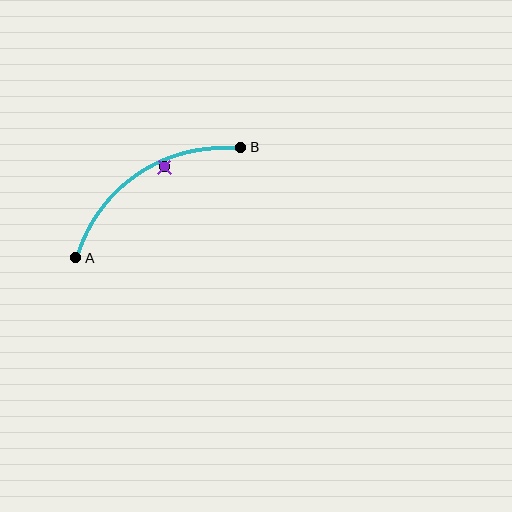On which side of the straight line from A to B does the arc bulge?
The arc bulges above and to the left of the straight line connecting A and B.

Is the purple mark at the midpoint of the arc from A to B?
No — the purple mark does not lie on the arc at all. It sits slightly inside the curve.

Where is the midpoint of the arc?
The arc midpoint is the point on the curve farthest from the straight line joining A and B. It sits above and to the left of that line.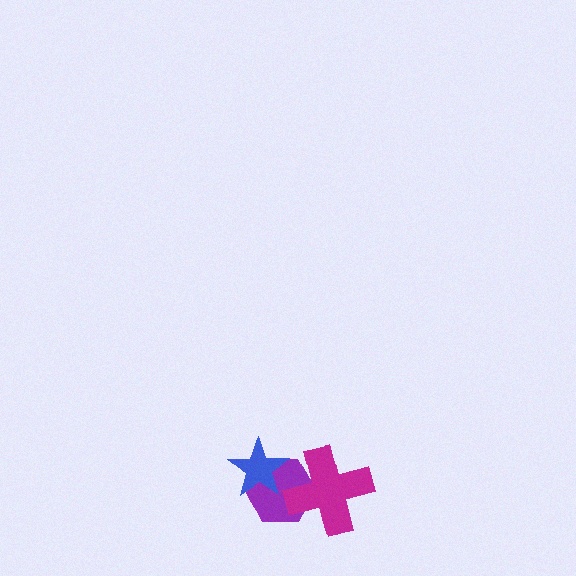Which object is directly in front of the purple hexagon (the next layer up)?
The magenta cross is directly in front of the purple hexagon.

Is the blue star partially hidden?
No, no other shape covers it.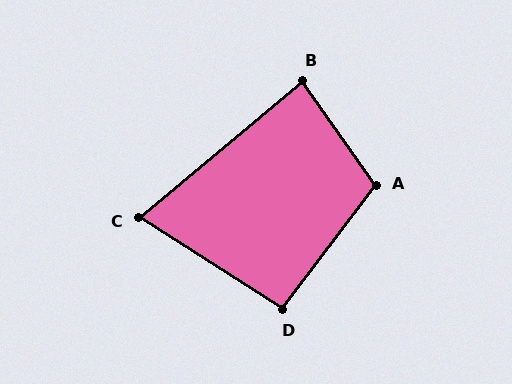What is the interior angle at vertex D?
Approximately 94 degrees (approximately right).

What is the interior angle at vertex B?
Approximately 86 degrees (approximately right).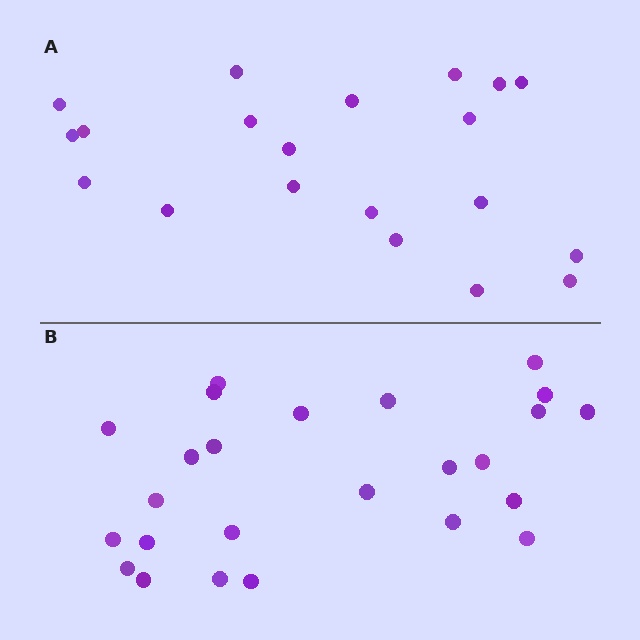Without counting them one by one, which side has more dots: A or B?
Region B (the bottom region) has more dots.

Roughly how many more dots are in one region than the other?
Region B has about 5 more dots than region A.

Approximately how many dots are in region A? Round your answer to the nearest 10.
About 20 dots.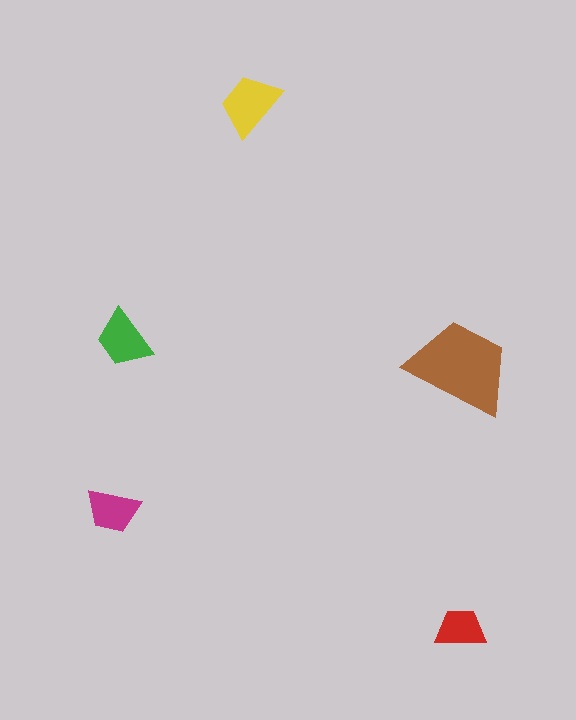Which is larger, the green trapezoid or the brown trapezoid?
The brown one.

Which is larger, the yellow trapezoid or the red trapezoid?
The yellow one.